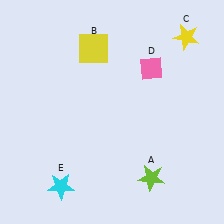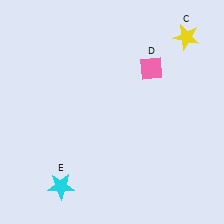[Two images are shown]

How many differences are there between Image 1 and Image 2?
There are 2 differences between the two images.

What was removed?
The lime star (A), the yellow square (B) were removed in Image 2.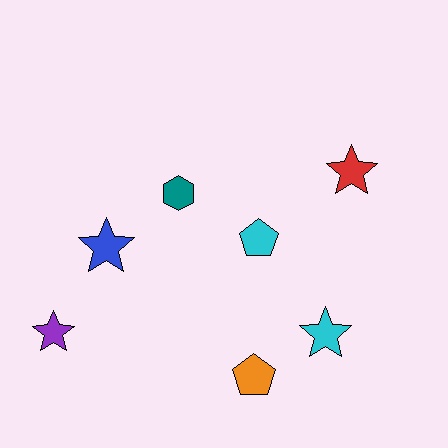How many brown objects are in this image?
There are no brown objects.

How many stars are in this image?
There are 4 stars.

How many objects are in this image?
There are 7 objects.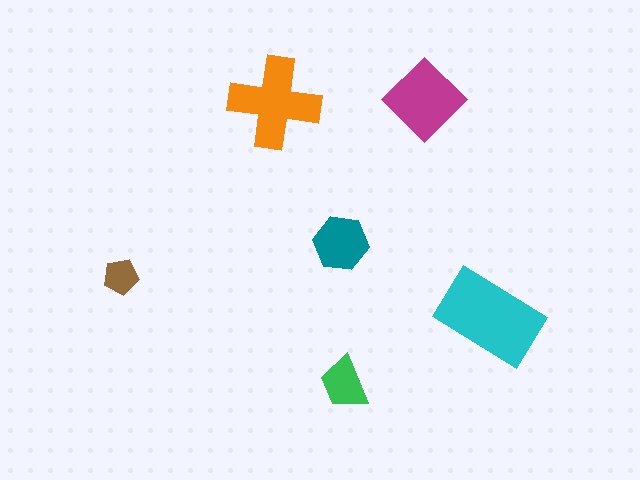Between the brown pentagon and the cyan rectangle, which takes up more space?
The cyan rectangle.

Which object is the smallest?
The brown pentagon.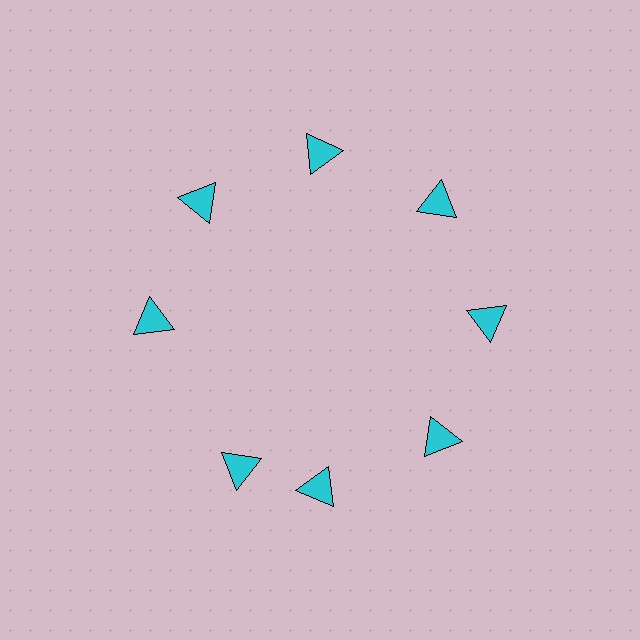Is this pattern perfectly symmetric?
No. The 8 cyan triangles are arranged in a ring, but one element near the 8 o'clock position is rotated out of alignment along the ring, breaking the 8-fold rotational symmetry.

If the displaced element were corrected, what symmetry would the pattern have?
It would have 8-fold rotational symmetry — the pattern would map onto itself every 45 degrees.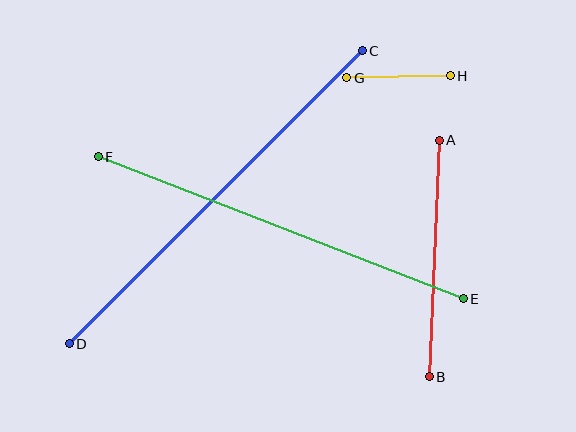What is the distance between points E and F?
The distance is approximately 392 pixels.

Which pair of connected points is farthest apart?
Points C and D are farthest apart.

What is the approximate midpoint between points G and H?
The midpoint is at approximately (399, 77) pixels.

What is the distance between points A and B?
The distance is approximately 237 pixels.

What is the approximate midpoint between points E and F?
The midpoint is at approximately (281, 228) pixels.